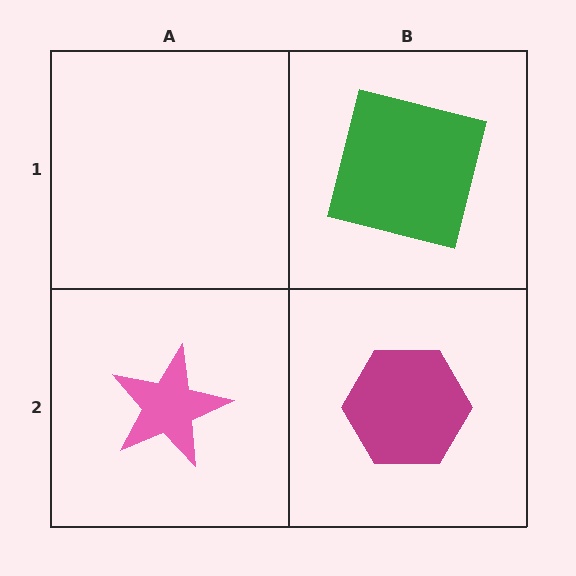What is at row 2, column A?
A pink star.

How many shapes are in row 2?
2 shapes.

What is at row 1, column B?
A green square.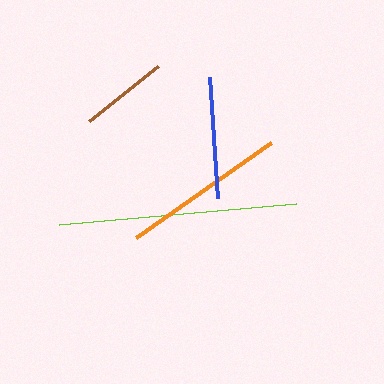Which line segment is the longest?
The lime line is the longest at approximately 238 pixels.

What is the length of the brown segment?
The brown segment is approximately 88 pixels long.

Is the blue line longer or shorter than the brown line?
The blue line is longer than the brown line.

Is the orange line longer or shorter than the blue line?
The orange line is longer than the blue line.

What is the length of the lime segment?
The lime segment is approximately 238 pixels long.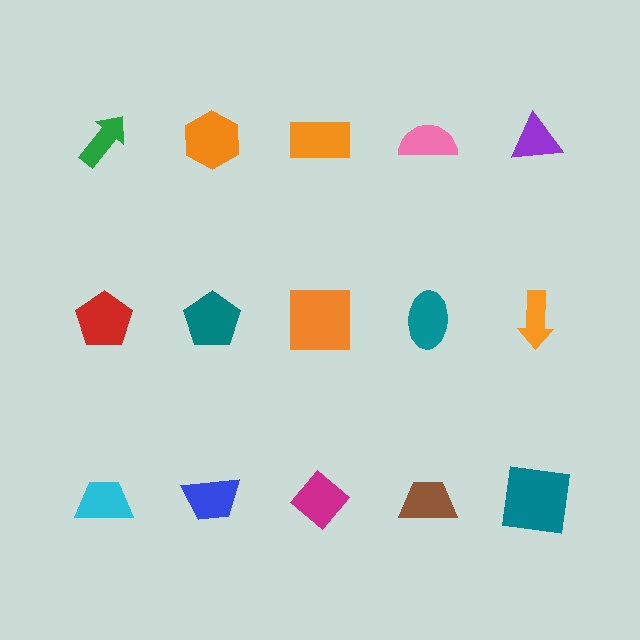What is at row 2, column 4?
A teal ellipse.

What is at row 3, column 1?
A cyan trapezoid.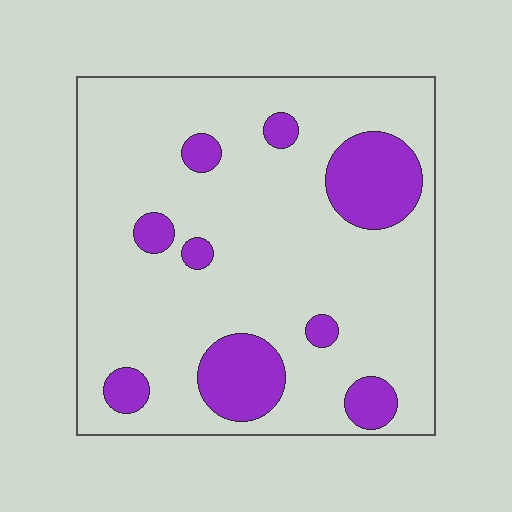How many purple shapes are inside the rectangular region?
9.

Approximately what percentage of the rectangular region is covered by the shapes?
Approximately 20%.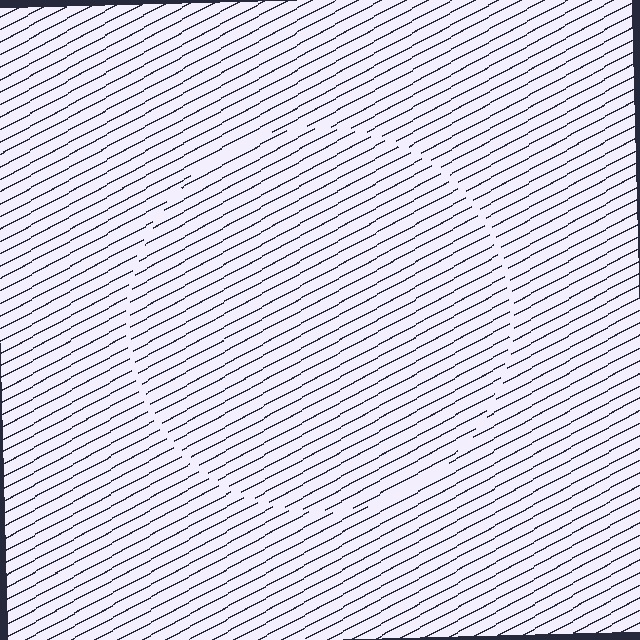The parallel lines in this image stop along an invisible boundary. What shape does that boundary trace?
An illusory circle. The interior of the shape contains the same grating, shifted by half a period — the contour is defined by the phase discontinuity where line-ends from the inner and outer gratings abut.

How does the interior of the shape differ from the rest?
The interior of the shape contains the same grating, shifted by half a period — the contour is defined by the phase discontinuity where line-ends from the inner and outer gratings abut.